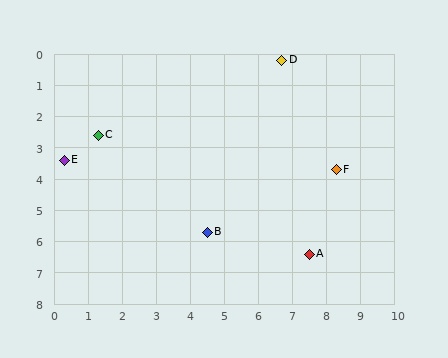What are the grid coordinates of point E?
Point E is at approximately (0.3, 3.4).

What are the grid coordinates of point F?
Point F is at approximately (8.3, 3.7).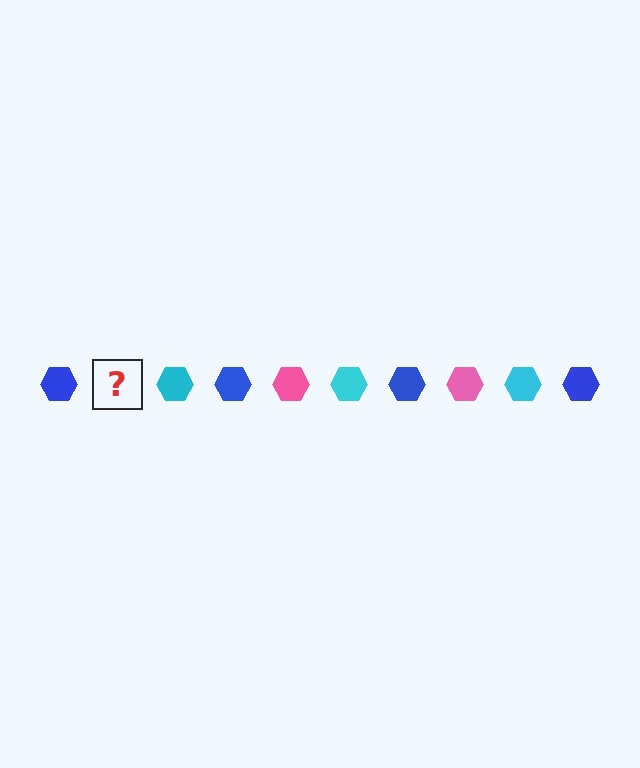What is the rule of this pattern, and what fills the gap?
The rule is that the pattern cycles through blue, pink, cyan hexagons. The gap should be filled with a pink hexagon.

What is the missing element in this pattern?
The missing element is a pink hexagon.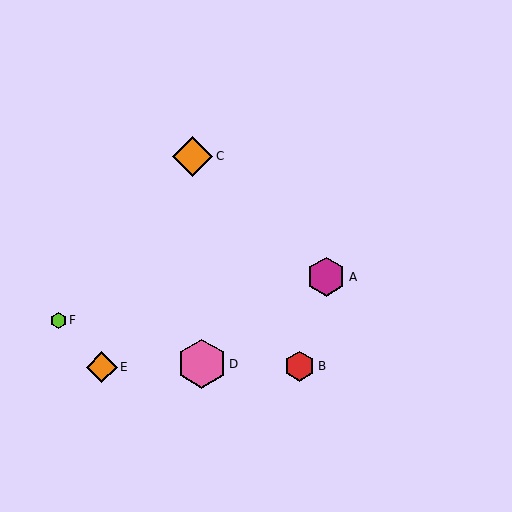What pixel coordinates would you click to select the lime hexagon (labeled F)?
Click at (58, 320) to select the lime hexagon F.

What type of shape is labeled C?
Shape C is an orange diamond.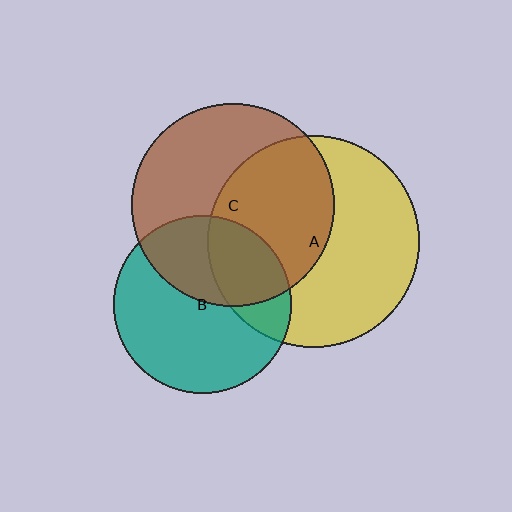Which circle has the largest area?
Circle A (yellow).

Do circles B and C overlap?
Yes.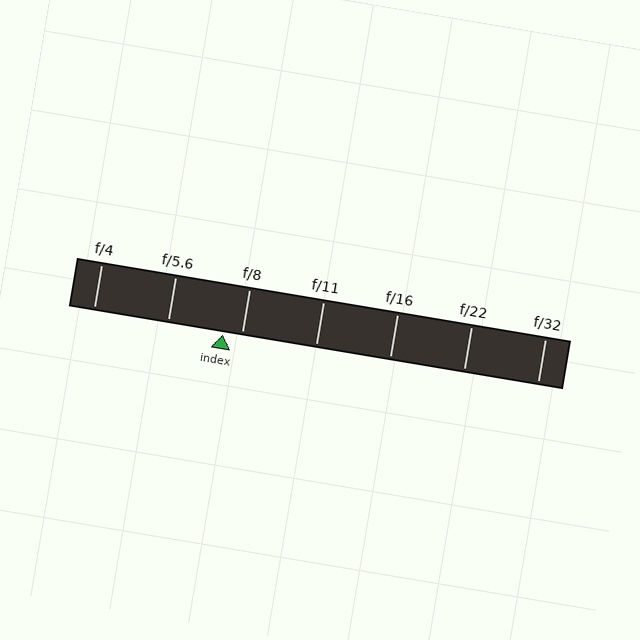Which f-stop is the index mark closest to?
The index mark is closest to f/8.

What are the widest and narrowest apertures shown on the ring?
The widest aperture shown is f/4 and the narrowest is f/32.